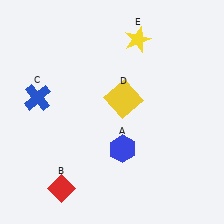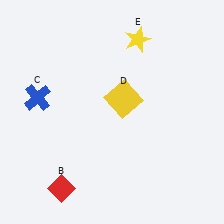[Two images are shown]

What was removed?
The blue hexagon (A) was removed in Image 2.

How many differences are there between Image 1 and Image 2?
There is 1 difference between the two images.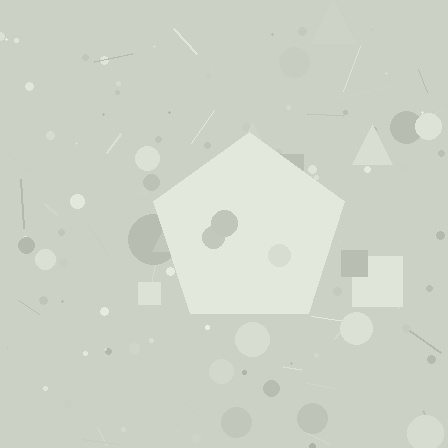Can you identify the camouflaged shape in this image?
The camouflaged shape is a pentagon.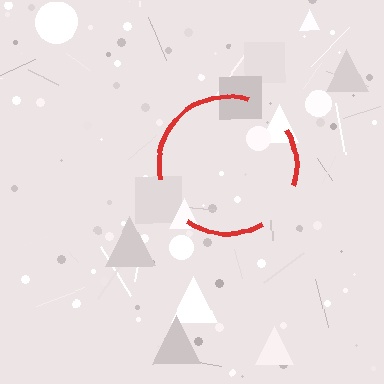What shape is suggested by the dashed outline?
The dashed outline suggests a circle.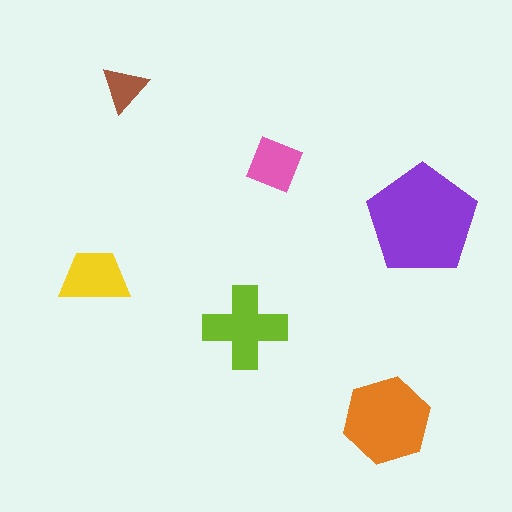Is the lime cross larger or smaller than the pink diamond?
Larger.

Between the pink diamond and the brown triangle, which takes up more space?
The pink diamond.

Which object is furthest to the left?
The yellow trapezoid is leftmost.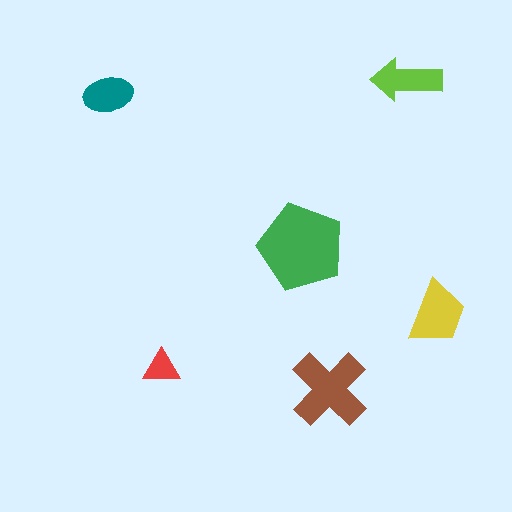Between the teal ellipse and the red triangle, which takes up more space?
The teal ellipse.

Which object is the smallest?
The red triangle.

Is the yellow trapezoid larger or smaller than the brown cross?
Smaller.